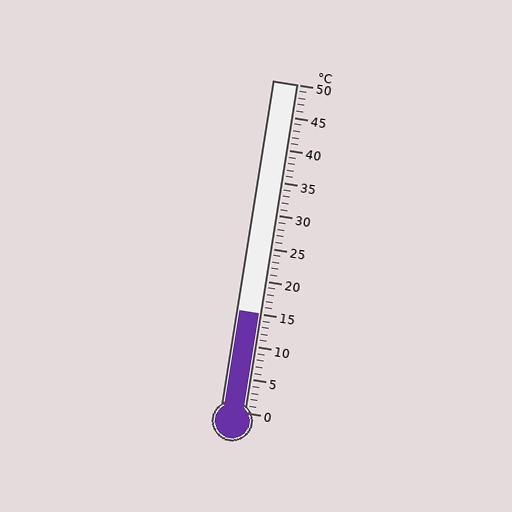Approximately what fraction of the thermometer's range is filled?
The thermometer is filled to approximately 30% of its range.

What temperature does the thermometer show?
The thermometer shows approximately 15°C.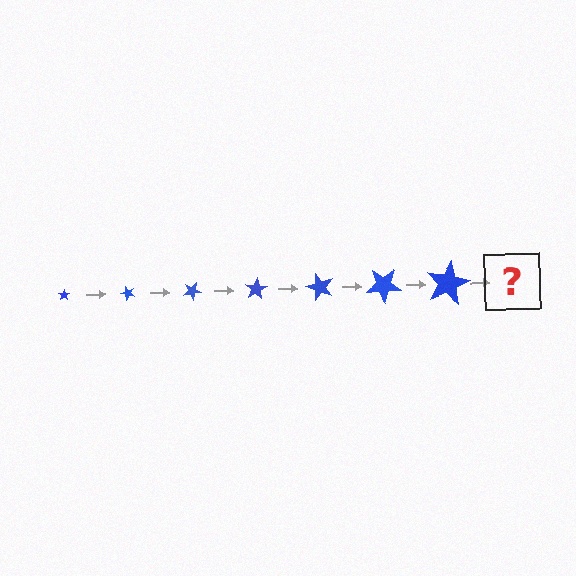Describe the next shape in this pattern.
It should be a star, larger than the previous one and rotated 350 degrees from the start.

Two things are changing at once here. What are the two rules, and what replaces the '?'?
The two rules are that the star grows larger each step and it rotates 50 degrees each step. The '?' should be a star, larger than the previous one and rotated 350 degrees from the start.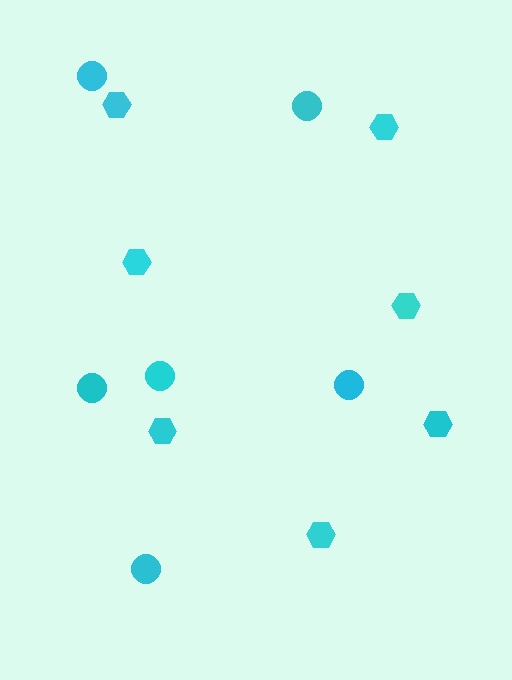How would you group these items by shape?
There are 2 groups: one group of circles (6) and one group of hexagons (7).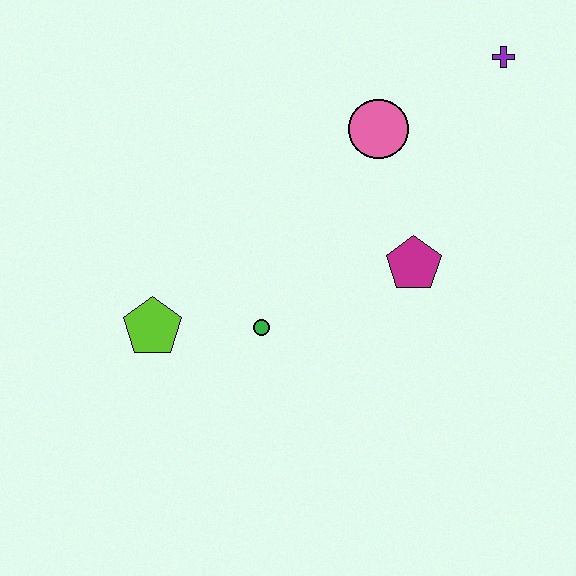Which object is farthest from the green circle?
The purple cross is farthest from the green circle.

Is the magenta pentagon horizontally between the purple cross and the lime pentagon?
Yes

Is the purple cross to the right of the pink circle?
Yes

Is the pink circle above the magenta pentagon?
Yes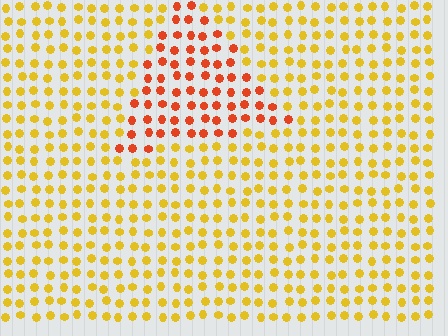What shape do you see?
I see a triangle.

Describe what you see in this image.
The image is filled with small yellow elements in a uniform arrangement. A triangle-shaped region is visible where the elements are tinted to a slightly different hue, forming a subtle color boundary.